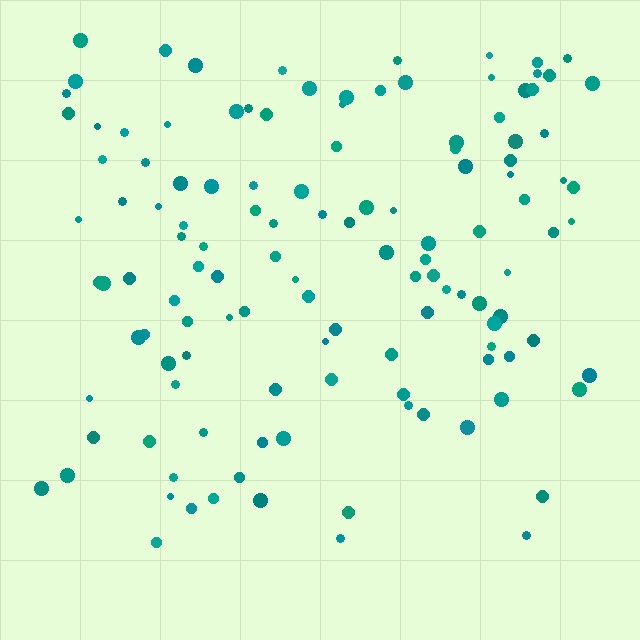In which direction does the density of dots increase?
From bottom to top, with the top side densest.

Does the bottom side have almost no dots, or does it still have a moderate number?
Still a moderate number, just noticeably fewer than the top.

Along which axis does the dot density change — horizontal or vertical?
Vertical.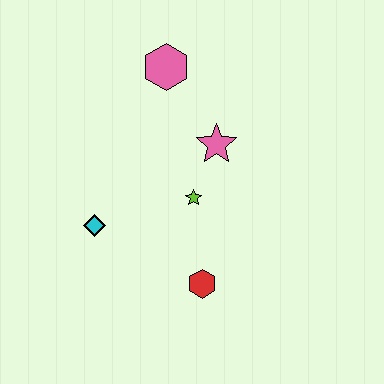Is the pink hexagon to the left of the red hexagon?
Yes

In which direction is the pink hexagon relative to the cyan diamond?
The pink hexagon is above the cyan diamond.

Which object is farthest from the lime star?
The pink hexagon is farthest from the lime star.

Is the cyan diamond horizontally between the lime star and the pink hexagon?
No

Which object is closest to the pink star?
The lime star is closest to the pink star.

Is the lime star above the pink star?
No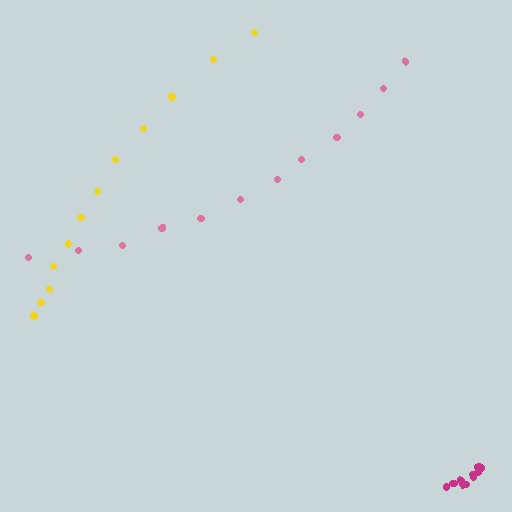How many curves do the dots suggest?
There are 3 distinct paths.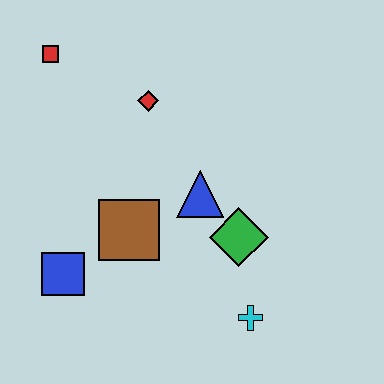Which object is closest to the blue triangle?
The green diamond is closest to the blue triangle.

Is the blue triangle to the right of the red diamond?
Yes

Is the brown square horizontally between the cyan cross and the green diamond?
No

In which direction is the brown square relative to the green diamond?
The brown square is to the left of the green diamond.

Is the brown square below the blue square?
No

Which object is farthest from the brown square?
The red square is farthest from the brown square.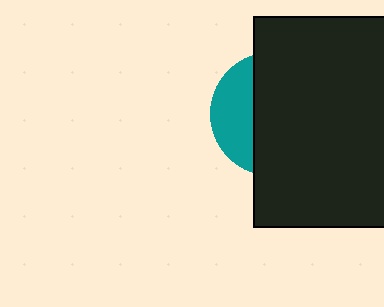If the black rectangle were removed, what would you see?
You would see the complete teal circle.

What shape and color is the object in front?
The object in front is a black rectangle.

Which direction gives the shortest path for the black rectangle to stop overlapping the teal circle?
Moving right gives the shortest separation.